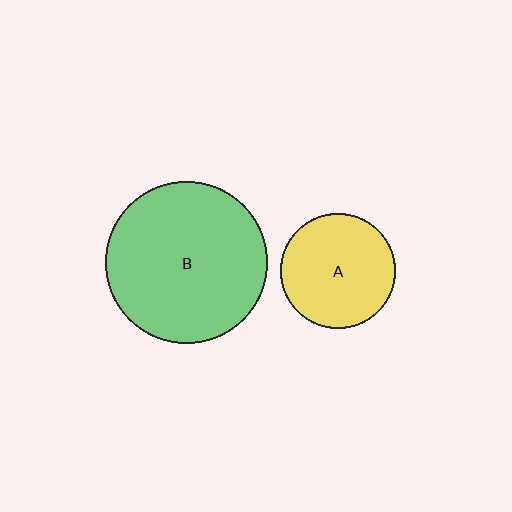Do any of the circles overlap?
No, none of the circles overlap.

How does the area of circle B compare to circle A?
Approximately 2.0 times.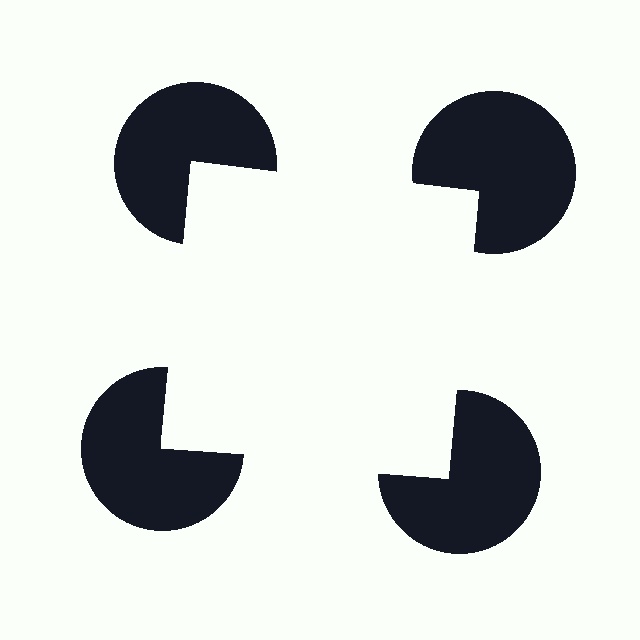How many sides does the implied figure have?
4 sides.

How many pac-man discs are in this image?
There are 4 — one at each vertex of the illusory square.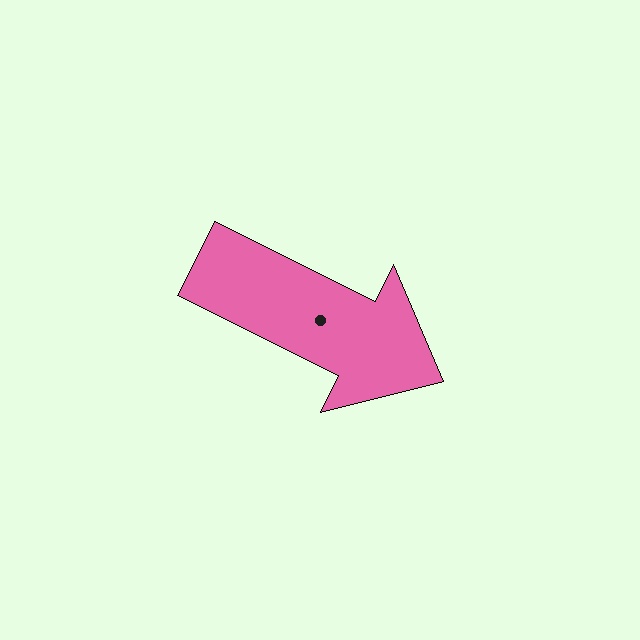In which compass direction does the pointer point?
Southeast.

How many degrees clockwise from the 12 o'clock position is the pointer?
Approximately 116 degrees.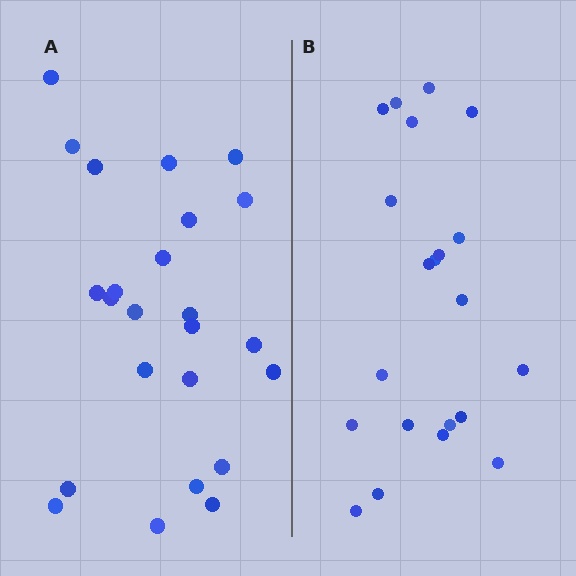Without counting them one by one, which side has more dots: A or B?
Region A (the left region) has more dots.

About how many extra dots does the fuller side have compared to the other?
Region A has just a few more — roughly 2 or 3 more dots than region B.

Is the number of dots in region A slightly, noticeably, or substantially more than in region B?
Region A has only slightly more — the two regions are fairly close. The ratio is roughly 1.1 to 1.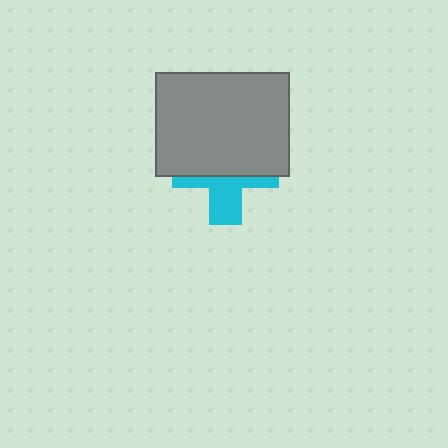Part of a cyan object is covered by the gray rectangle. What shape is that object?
It is a cross.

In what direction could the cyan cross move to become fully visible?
The cyan cross could move down. That would shift it out from behind the gray rectangle entirely.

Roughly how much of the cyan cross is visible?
A small part of it is visible (roughly 39%).